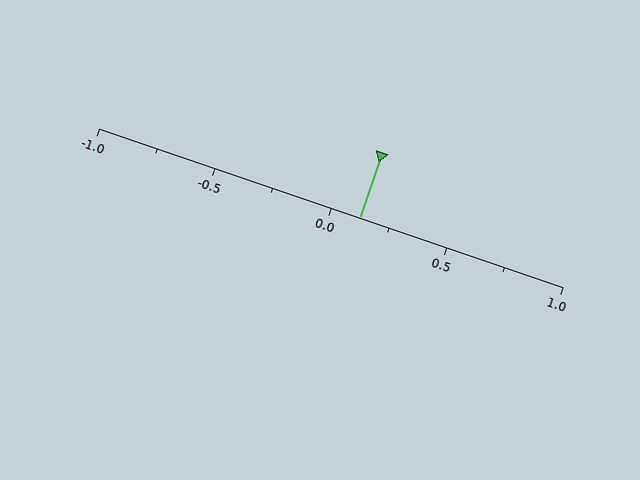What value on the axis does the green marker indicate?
The marker indicates approximately 0.12.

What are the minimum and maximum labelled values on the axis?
The axis runs from -1.0 to 1.0.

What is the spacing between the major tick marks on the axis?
The major ticks are spaced 0.5 apart.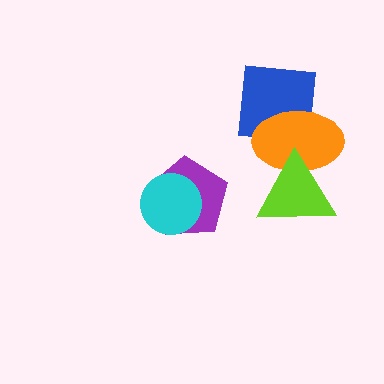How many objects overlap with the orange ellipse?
2 objects overlap with the orange ellipse.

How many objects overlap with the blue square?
1 object overlaps with the blue square.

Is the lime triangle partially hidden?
No, no other shape covers it.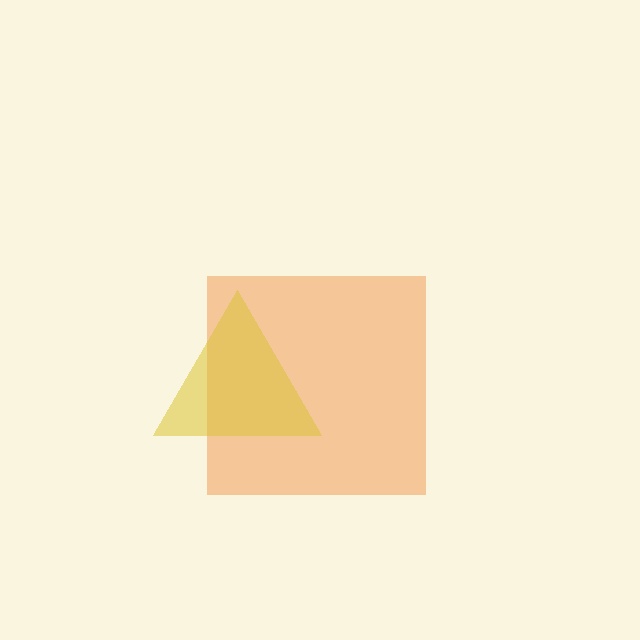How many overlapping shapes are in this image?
There are 2 overlapping shapes in the image.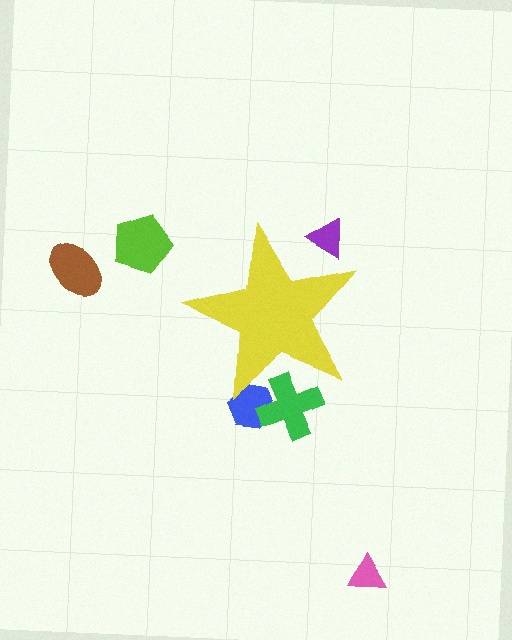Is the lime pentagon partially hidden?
No, the lime pentagon is fully visible.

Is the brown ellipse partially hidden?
No, the brown ellipse is fully visible.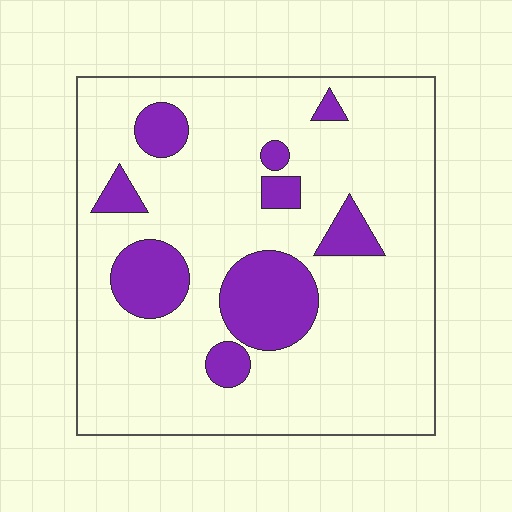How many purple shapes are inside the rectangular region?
9.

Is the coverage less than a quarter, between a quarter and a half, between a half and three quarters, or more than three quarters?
Less than a quarter.